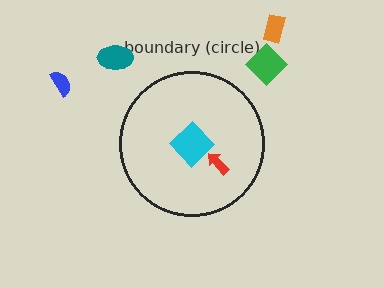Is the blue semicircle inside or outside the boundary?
Outside.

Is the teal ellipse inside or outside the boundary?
Outside.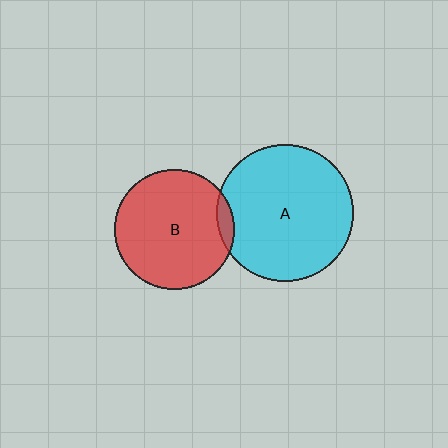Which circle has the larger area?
Circle A (cyan).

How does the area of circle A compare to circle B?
Approximately 1.3 times.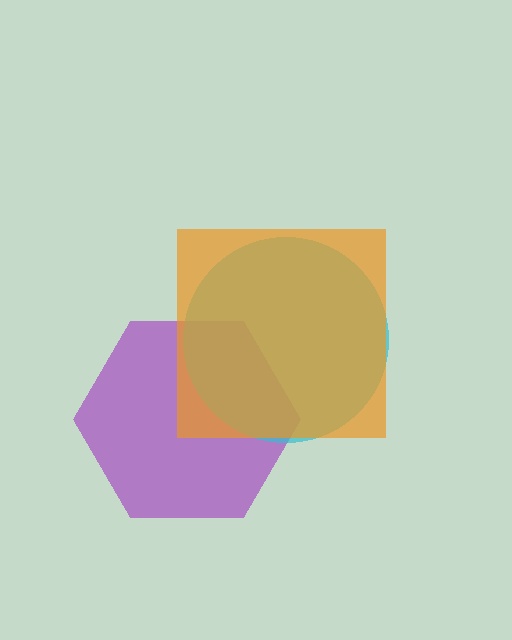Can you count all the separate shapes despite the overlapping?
Yes, there are 3 separate shapes.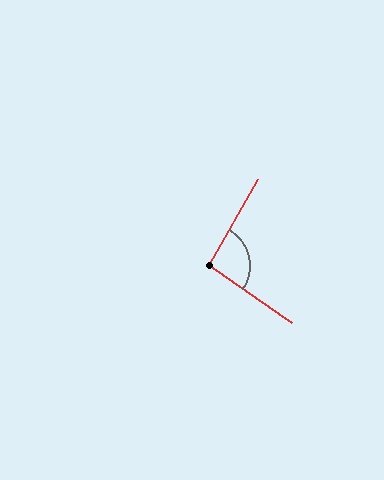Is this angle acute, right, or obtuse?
It is approximately a right angle.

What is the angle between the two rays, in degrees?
Approximately 95 degrees.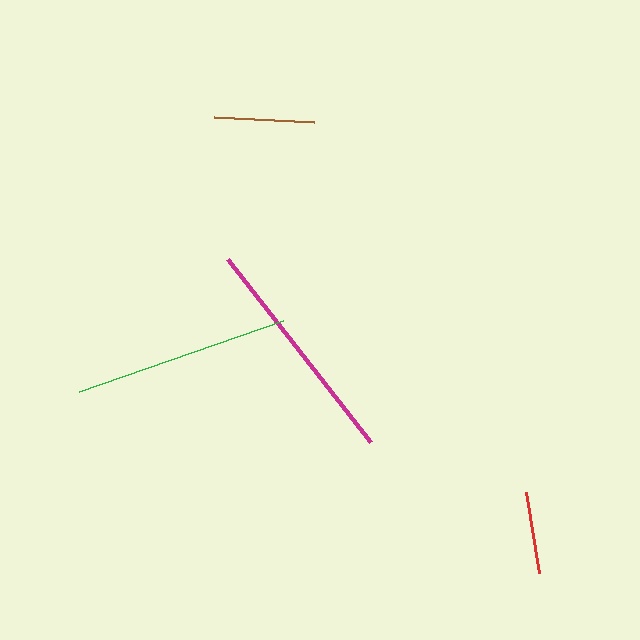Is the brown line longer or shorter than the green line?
The green line is longer than the brown line.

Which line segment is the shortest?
The red line is the shortest at approximately 82 pixels.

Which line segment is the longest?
The magenta line is the longest at approximately 232 pixels.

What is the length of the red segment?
The red segment is approximately 82 pixels long.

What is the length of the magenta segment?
The magenta segment is approximately 232 pixels long.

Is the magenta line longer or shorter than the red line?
The magenta line is longer than the red line.